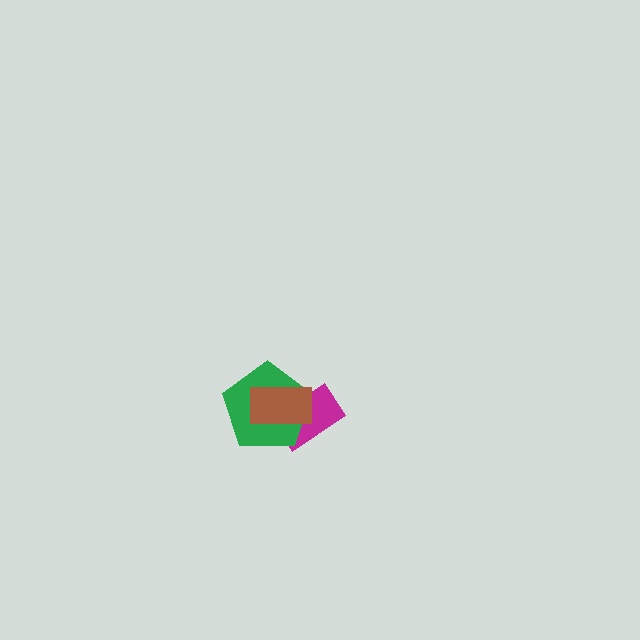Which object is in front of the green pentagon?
The brown rectangle is in front of the green pentagon.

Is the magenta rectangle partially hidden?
Yes, it is partially covered by another shape.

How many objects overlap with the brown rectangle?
2 objects overlap with the brown rectangle.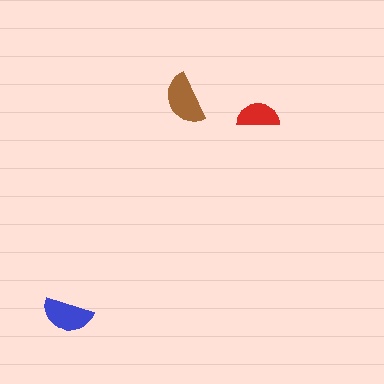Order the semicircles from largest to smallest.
the brown one, the blue one, the red one.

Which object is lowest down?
The blue semicircle is bottommost.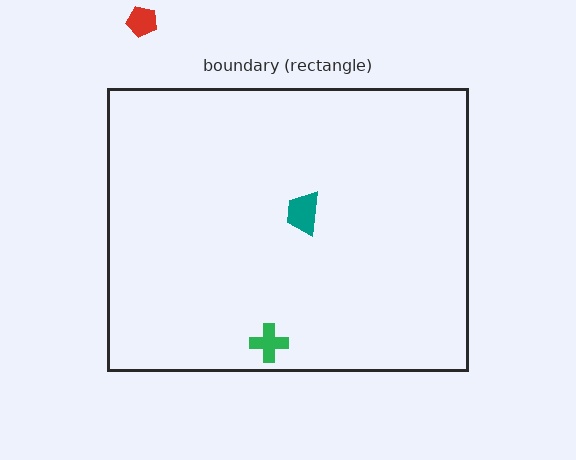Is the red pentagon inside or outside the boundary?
Outside.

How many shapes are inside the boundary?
2 inside, 1 outside.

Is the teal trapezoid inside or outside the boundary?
Inside.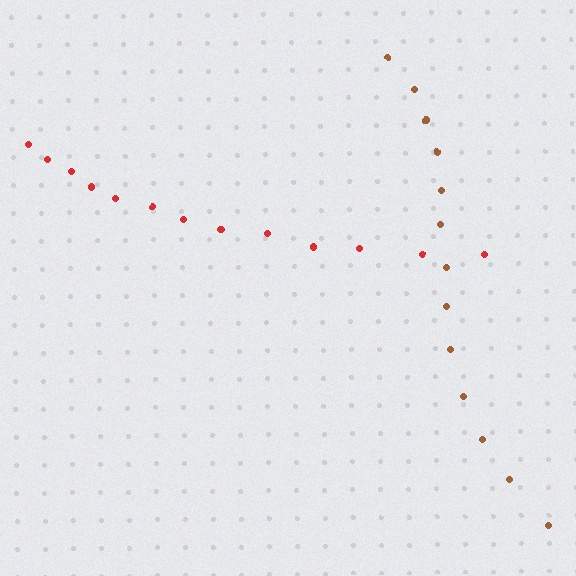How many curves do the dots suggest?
There are 2 distinct paths.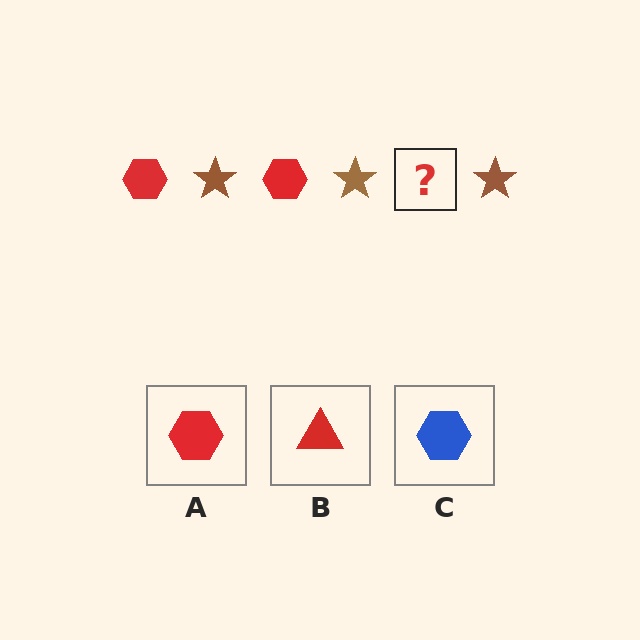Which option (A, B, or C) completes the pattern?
A.